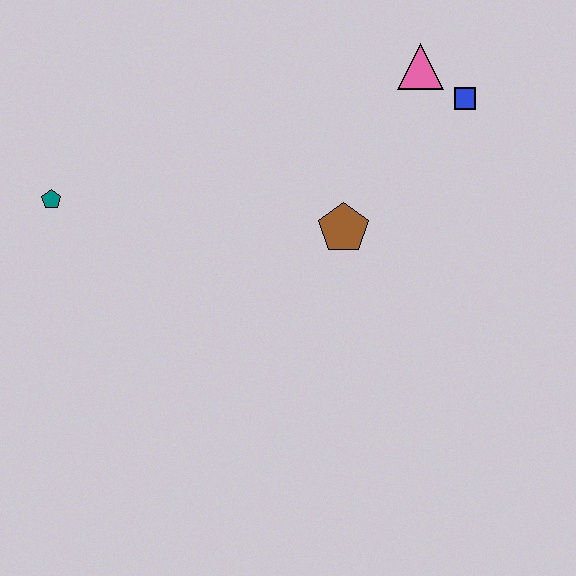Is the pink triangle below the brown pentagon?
No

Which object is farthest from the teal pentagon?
The blue square is farthest from the teal pentagon.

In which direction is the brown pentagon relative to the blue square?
The brown pentagon is below the blue square.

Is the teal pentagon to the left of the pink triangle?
Yes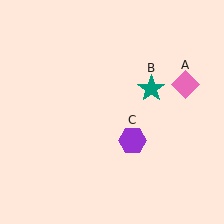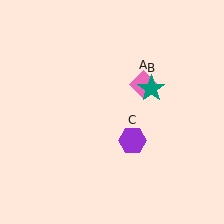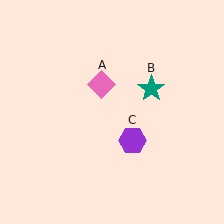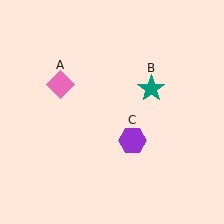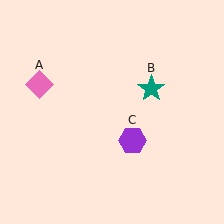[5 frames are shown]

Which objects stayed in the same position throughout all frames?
Teal star (object B) and purple hexagon (object C) remained stationary.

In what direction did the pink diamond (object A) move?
The pink diamond (object A) moved left.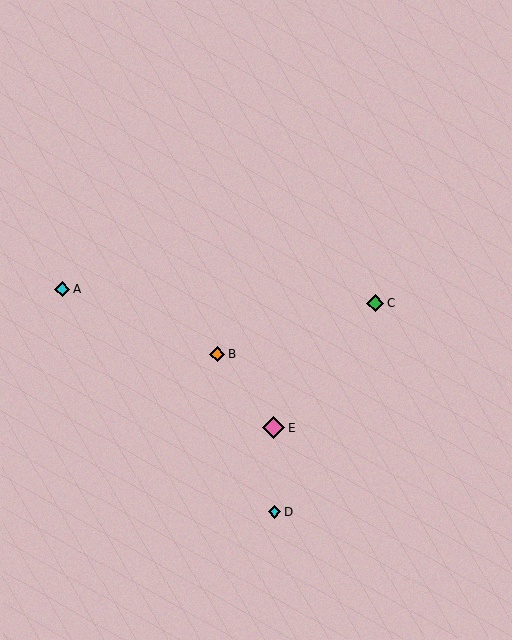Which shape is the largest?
The pink diamond (labeled E) is the largest.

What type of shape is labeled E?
Shape E is a pink diamond.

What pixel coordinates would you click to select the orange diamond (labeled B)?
Click at (218, 355) to select the orange diamond B.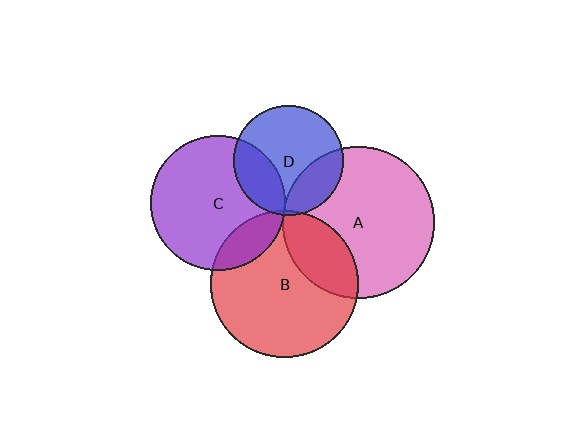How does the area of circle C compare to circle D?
Approximately 1.5 times.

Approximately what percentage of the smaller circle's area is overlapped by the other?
Approximately 25%.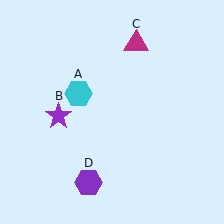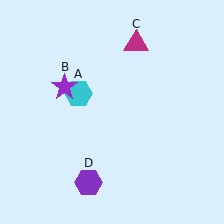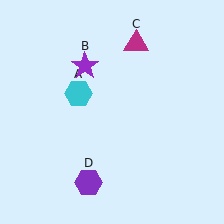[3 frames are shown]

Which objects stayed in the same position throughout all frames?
Cyan hexagon (object A) and magenta triangle (object C) and purple hexagon (object D) remained stationary.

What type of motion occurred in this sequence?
The purple star (object B) rotated clockwise around the center of the scene.